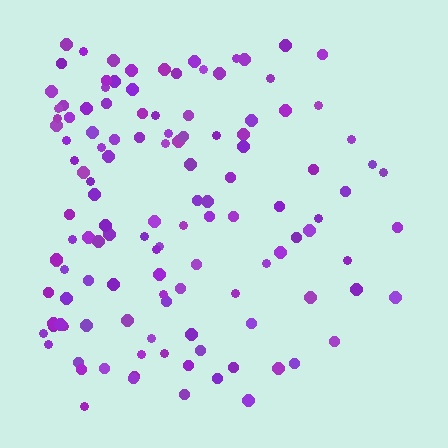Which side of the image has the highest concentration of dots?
The left.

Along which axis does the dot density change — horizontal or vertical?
Horizontal.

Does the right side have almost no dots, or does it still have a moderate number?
Still a moderate number, just noticeably fewer than the left.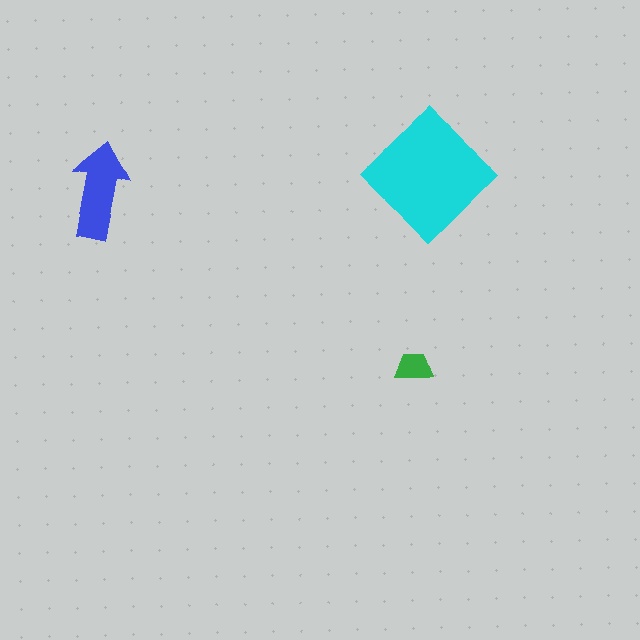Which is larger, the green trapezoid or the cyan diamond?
The cyan diamond.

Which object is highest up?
The cyan diamond is topmost.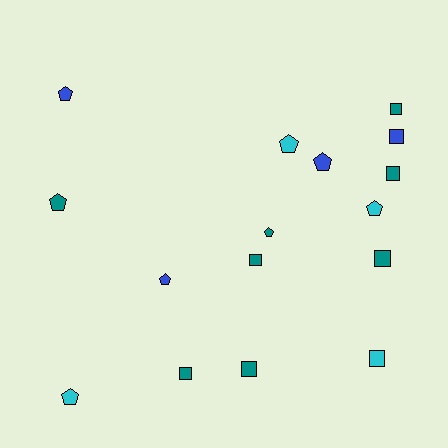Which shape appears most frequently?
Square, with 8 objects.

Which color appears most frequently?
Teal, with 8 objects.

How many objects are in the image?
There are 16 objects.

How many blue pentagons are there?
There are 3 blue pentagons.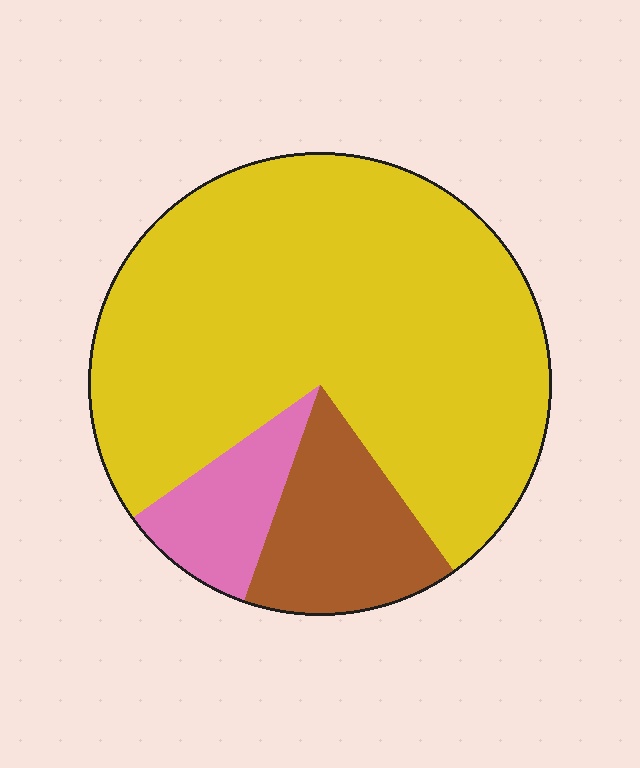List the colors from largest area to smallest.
From largest to smallest: yellow, brown, pink.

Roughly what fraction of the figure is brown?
Brown covers around 15% of the figure.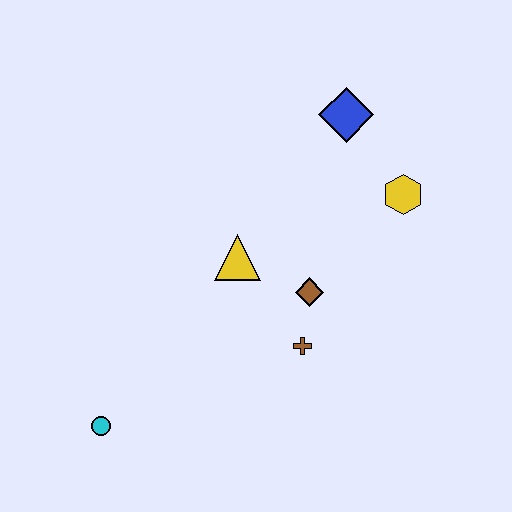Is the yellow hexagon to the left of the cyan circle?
No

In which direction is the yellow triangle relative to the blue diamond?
The yellow triangle is below the blue diamond.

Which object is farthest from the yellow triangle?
The cyan circle is farthest from the yellow triangle.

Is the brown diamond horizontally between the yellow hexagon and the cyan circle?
Yes